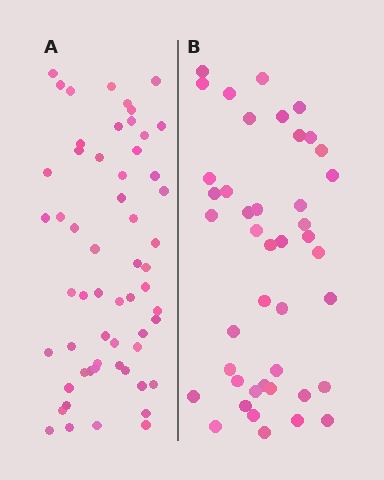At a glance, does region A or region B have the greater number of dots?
Region A (the left region) has more dots.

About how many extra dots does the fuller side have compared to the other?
Region A has approximately 15 more dots than region B.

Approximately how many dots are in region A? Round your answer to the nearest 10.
About 60 dots. (The exact count is 58, which rounds to 60.)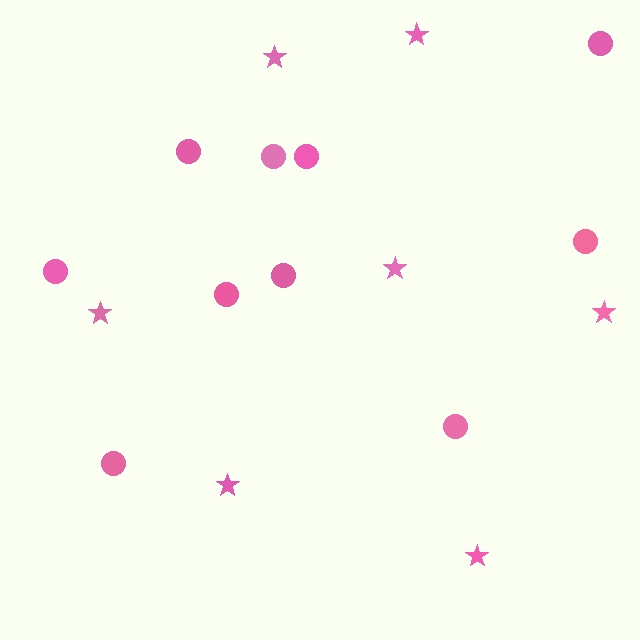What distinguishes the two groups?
There are 2 groups: one group of circles (10) and one group of stars (7).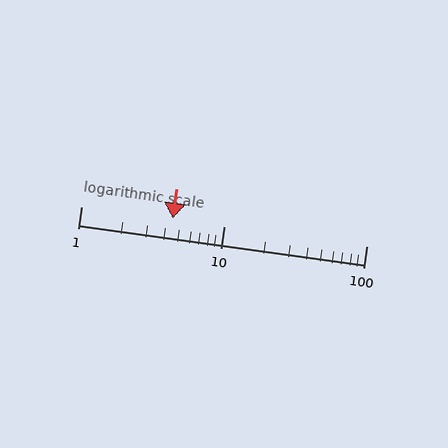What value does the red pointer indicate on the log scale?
The pointer indicates approximately 4.4.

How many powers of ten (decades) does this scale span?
The scale spans 2 decades, from 1 to 100.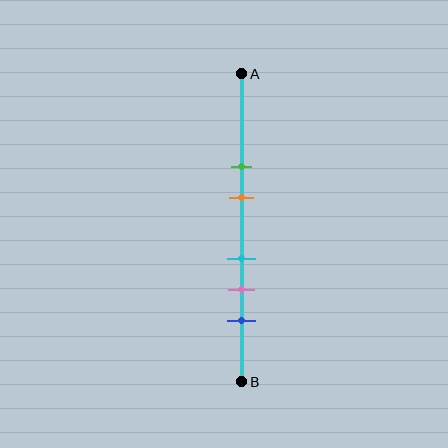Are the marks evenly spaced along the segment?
No, the marks are not evenly spaced.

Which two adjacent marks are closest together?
The cyan and pink marks are the closest adjacent pair.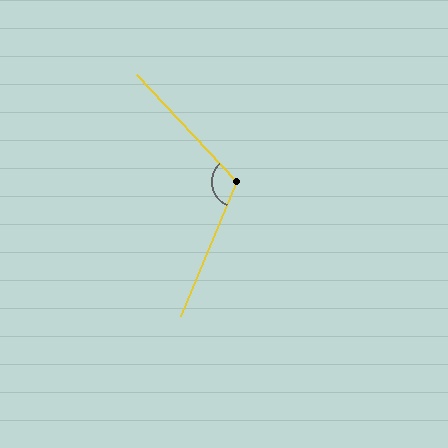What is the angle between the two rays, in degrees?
Approximately 114 degrees.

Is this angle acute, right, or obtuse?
It is obtuse.